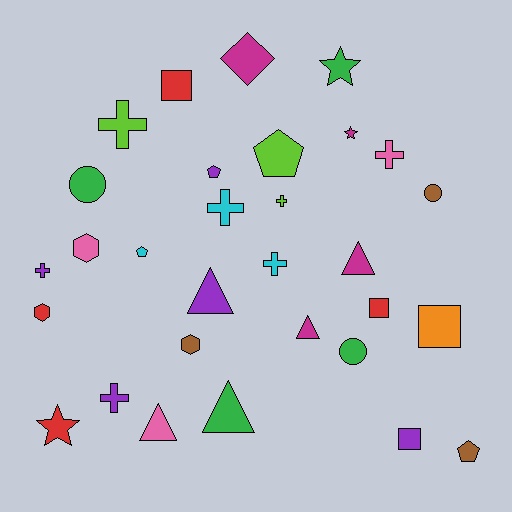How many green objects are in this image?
There are 4 green objects.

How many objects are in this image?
There are 30 objects.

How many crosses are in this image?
There are 7 crosses.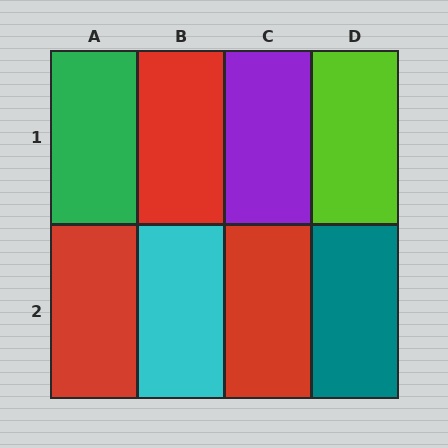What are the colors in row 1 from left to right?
Green, red, purple, lime.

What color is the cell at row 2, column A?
Red.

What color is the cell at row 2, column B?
Cyan.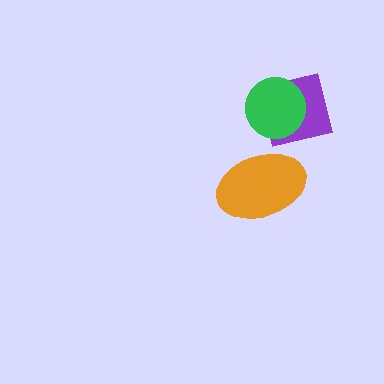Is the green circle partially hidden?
No, no other shape covers it.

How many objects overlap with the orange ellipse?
0 objects overlap with the orange ellipse.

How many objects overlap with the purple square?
1 object overlaps with the purple square.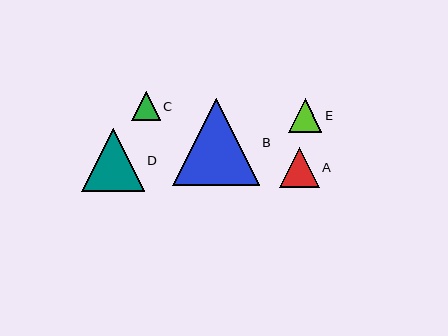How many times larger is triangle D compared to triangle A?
Triangle D is approximately 1.6 times the size of triangle A.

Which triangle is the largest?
Triangle B is the largest with a size of approximately 86 pixels.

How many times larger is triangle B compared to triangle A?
Triangle B is approximately 2.1 times the size of triangle A.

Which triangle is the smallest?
Triangle C is the smallest with a size of approximately 29 pixels.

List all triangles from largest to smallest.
From largest to smallest: B, D, A, E, C.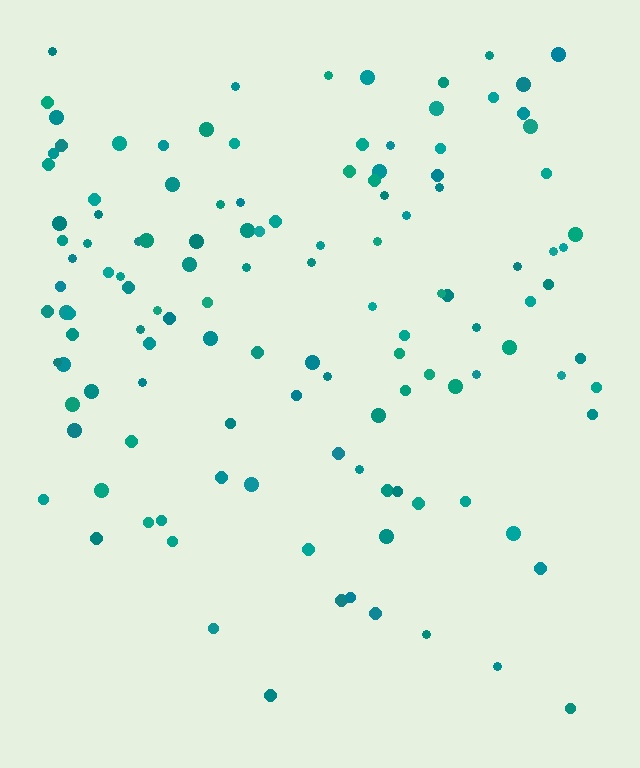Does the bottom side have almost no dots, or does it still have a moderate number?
Still a moderate number, just noticeably fewer than the top.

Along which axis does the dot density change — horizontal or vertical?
Vertical.